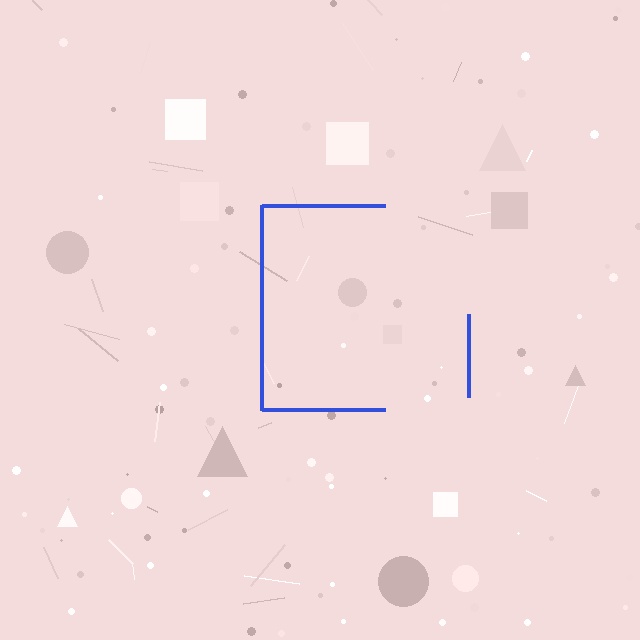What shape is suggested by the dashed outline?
The dashed outline suggests a square.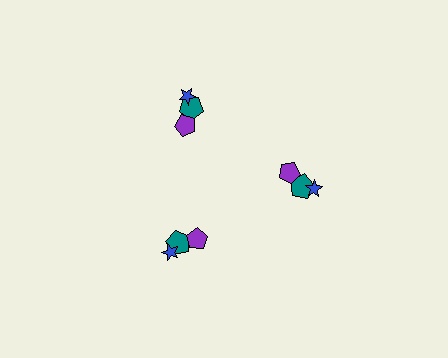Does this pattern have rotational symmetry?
Yes, this pattern has 3-fold rotational symmetry. It looks the same after rotating 120 degrees around the center.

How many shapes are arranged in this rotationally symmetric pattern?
There are 9 shapes, arranged in 3 groups of 3.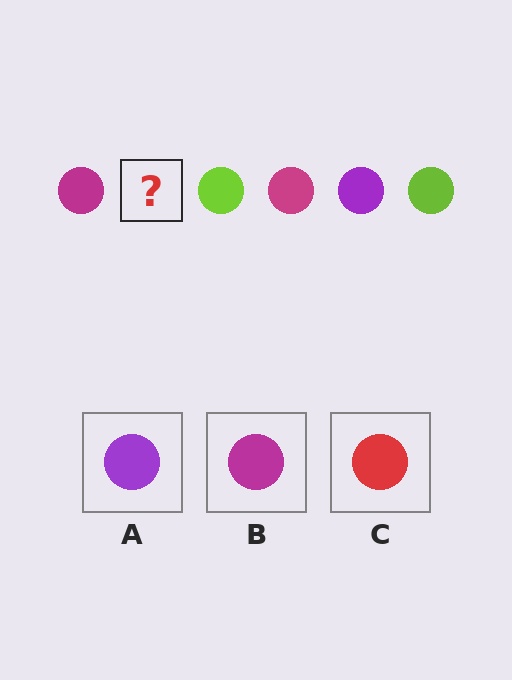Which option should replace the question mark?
Option A.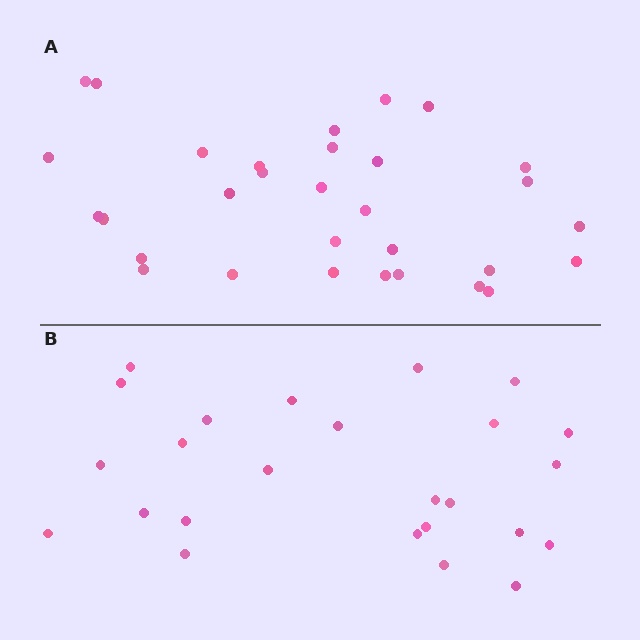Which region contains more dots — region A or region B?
Region A (the top region) has more dots.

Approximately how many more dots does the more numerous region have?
Region A has about 6 more dots than region B.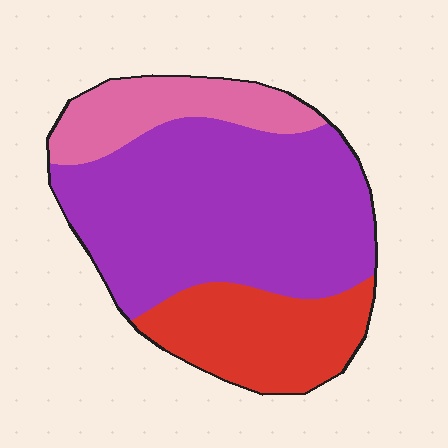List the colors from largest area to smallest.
From largest to smallest: purple, red, pink.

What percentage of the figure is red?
Red takes up about one quarter (1/4) of the figure.